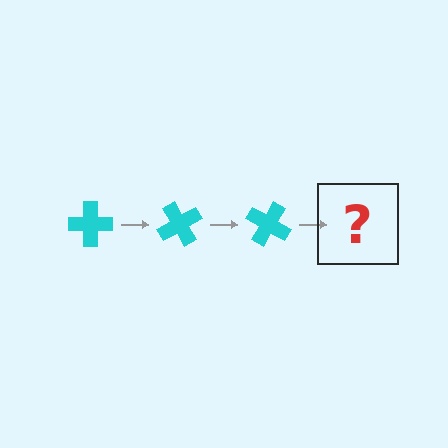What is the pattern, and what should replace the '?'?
The pattern is that the cross rotates 60 degrees each step. The '?' should be a cyan cross rotated 180 degrees.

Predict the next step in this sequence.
The next step is a cyan cross rotated 180 degrees.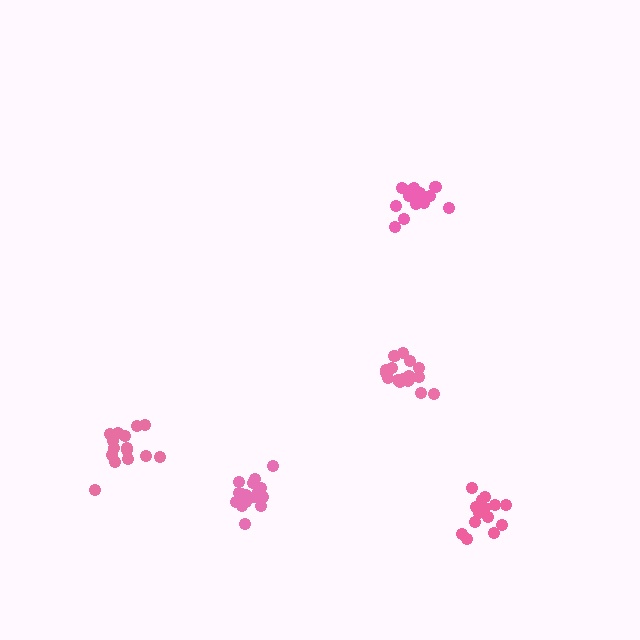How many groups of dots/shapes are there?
There are 5 groups.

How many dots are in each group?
Group 1: 17 dots, Group 2: 15 dots, Group 3: 14 dots, Group 4: 17 dots, Group 5: 15 dots (78 total).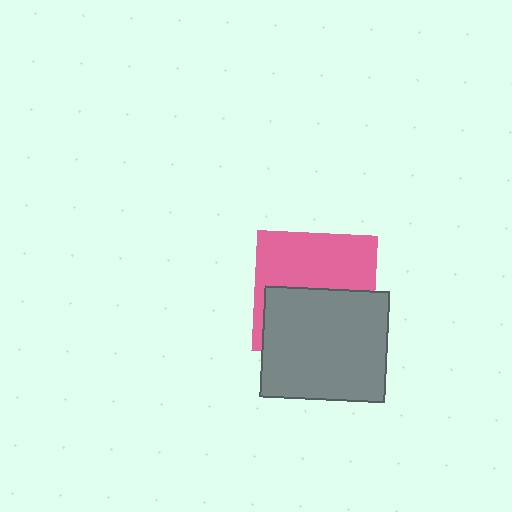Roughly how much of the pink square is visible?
About half of it is visible (roughly 50%).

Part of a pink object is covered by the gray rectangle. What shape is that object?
It is a square.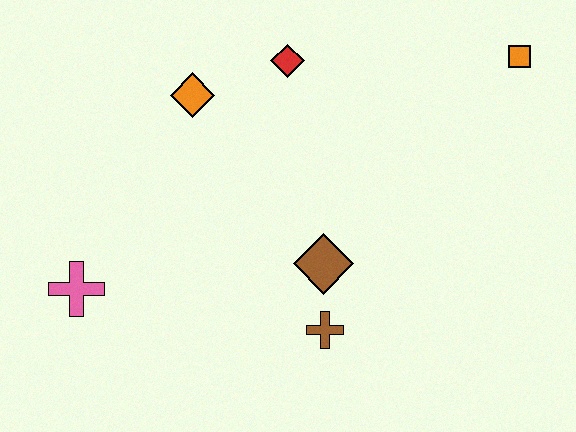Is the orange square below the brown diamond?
No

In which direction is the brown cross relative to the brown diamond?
The brown cross is below the brown diamond.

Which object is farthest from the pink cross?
The orange square is farthest from the pink cross.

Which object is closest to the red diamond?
The orange diamond is closest to the red diamond.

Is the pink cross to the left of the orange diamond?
Yes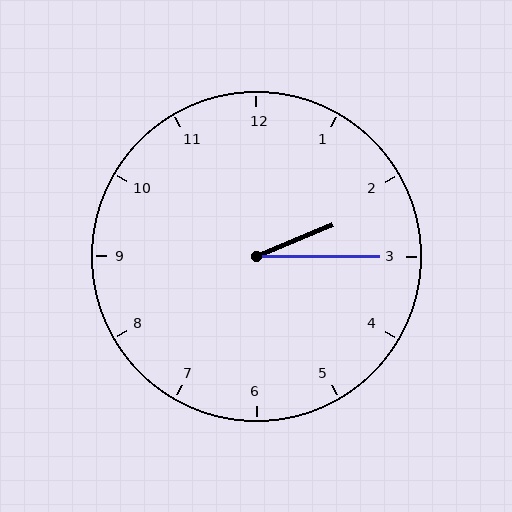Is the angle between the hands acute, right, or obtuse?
It is acute.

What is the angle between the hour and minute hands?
Approximately 22 degrees.